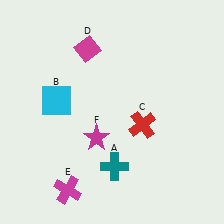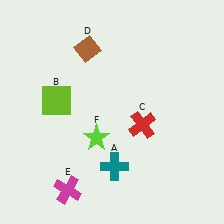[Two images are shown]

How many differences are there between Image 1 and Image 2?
There are 3 differences between the two images.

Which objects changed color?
B changed from cyan to lime. D changed from magenta to brown. F changed from magenta to lime.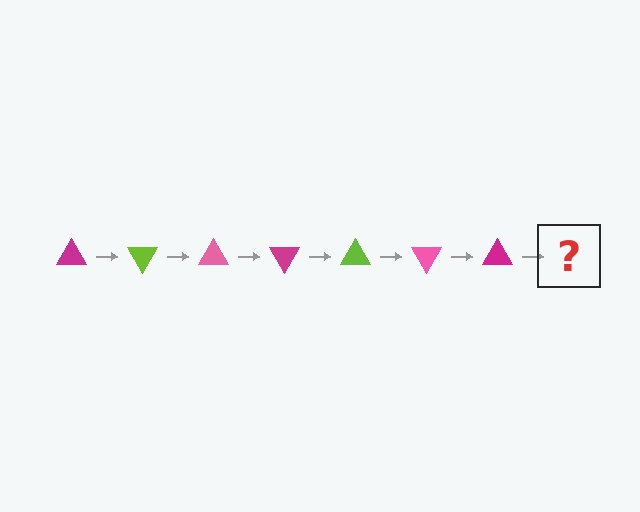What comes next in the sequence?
The next element should be a lime triangle, rotated 420 degrees from the start.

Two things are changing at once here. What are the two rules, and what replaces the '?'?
The two rules are that it rotates 60 degrees each step and the color cycles through magenta, lime, and pink. The '?' should be a lime triangle, rotated 420 degrees from the start.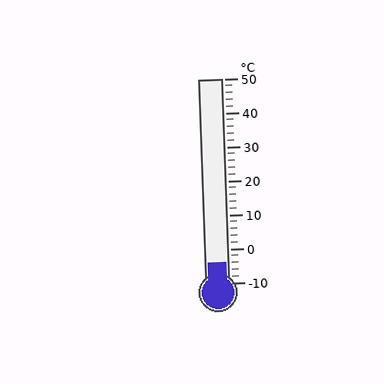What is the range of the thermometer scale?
The thermometer scale ranges from -10°C to 50°C.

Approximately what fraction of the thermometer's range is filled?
The thermometer is filled to approximately 10% of its range.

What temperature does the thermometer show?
The thermometer shows approximately -4°C.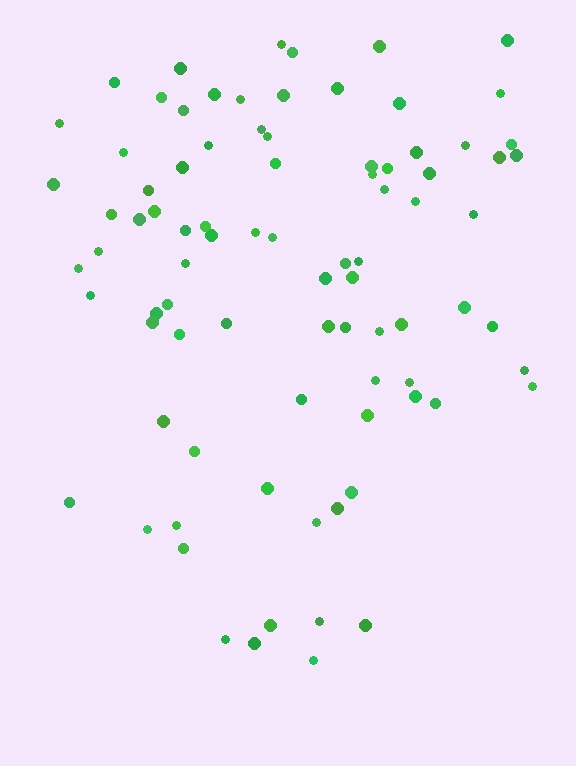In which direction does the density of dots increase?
From bottom to top, with the top side densest.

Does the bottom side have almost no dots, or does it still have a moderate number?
Still a moderate number, just noticeably fewer than the top.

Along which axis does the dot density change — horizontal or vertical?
Vertical.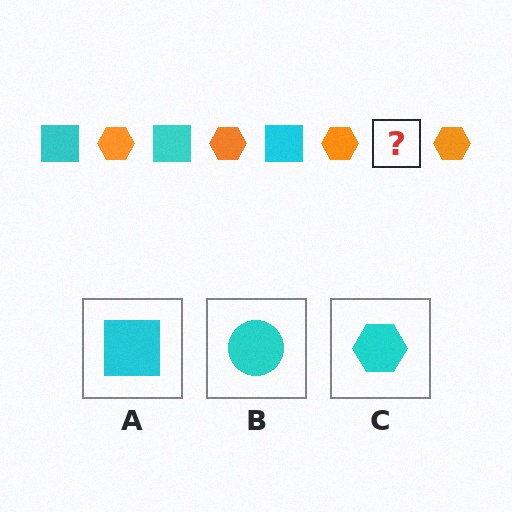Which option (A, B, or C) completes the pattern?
A.